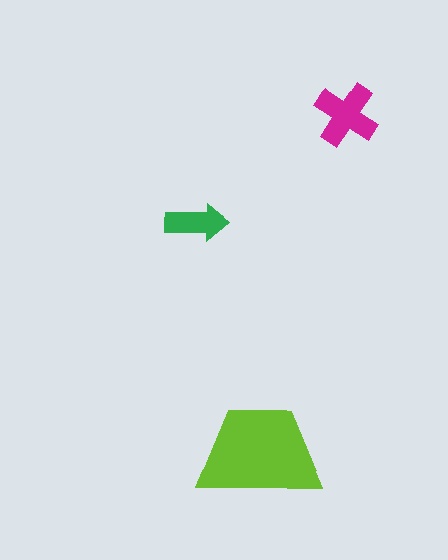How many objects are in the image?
There are 3 objects in the image.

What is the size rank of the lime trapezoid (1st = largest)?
1st.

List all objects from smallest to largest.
The green arrow, the magenta cross, the lime trapezoid.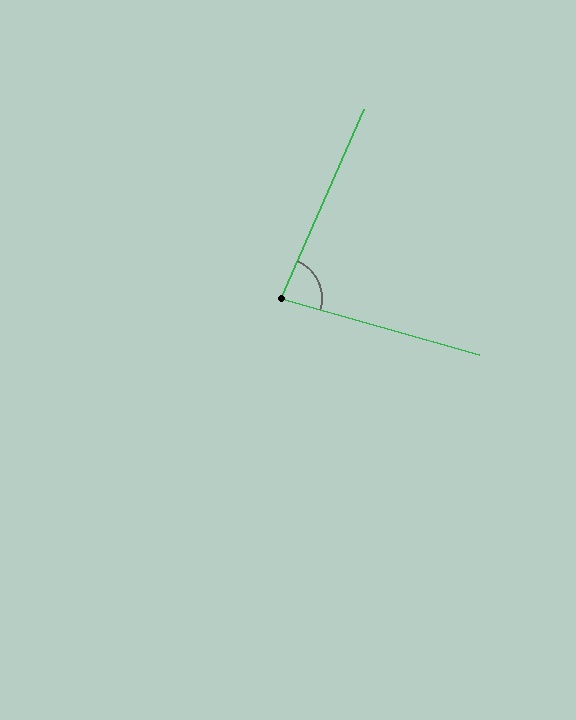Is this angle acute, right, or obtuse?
It is acute.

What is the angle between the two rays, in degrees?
Approximately 82 degrees.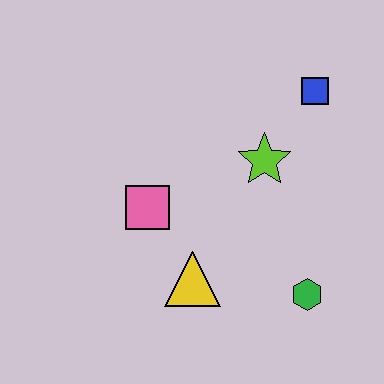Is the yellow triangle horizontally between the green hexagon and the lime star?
No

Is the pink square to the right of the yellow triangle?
No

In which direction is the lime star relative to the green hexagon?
The lime star is above the green hexagon.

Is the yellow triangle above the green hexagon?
Yes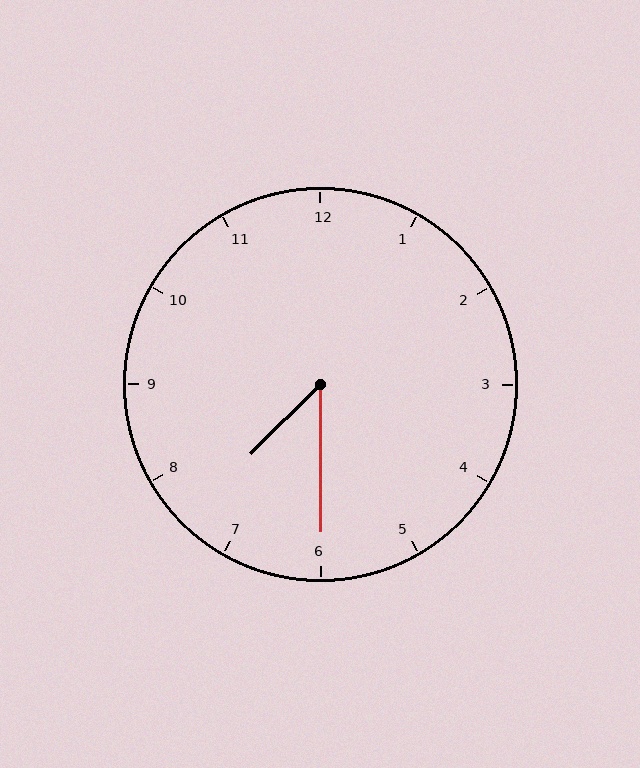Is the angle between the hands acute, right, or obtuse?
It is acute.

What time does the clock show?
7:30.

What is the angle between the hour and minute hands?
Approximately 45 degrees.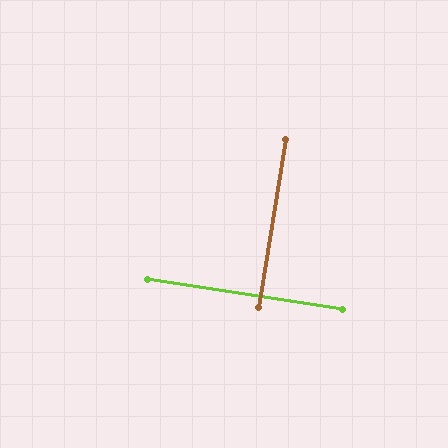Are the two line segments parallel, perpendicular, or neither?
Perpendicular — they meet at approximately 90°.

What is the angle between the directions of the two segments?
Approximately 90 degrees.